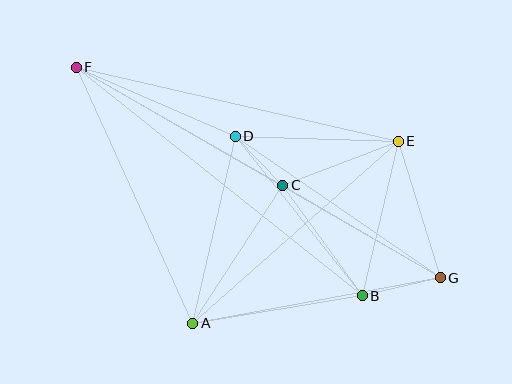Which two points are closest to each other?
Points C and D are closest to each other.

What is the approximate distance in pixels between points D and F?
The distance between D and F is approximately 173 pixels.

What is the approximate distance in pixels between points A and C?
The distance between A and C is approximately 165 pixels.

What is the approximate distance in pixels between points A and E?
The distance between A and E is approximately 275 pixels.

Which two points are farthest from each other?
Points F and G are farthest from each other.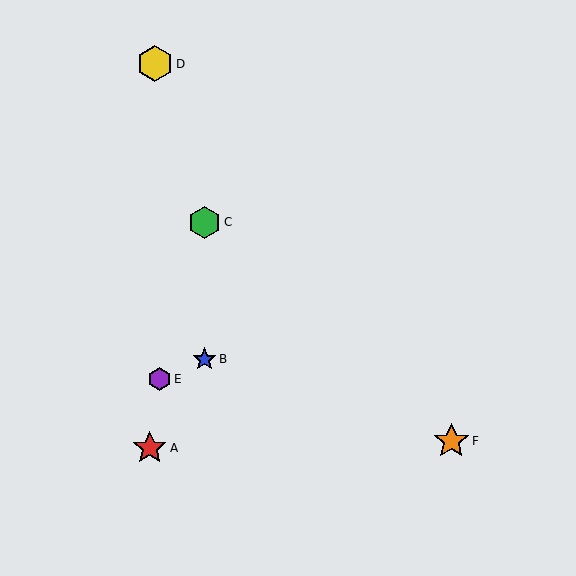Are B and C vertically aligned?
Yes, both are at x≈205.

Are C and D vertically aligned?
No, C is at x≈205 and D is at x≈155.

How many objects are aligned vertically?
2 objects (B, C) are aligned vertically.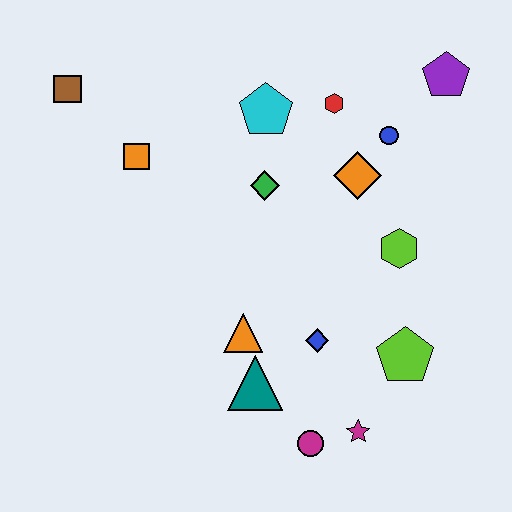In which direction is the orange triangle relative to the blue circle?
The orange triangle is below the blue circle.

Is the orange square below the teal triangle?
No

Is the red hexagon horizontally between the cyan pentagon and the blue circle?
Yes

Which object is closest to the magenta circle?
The magenta star is closest to the magenta circle.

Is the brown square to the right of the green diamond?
No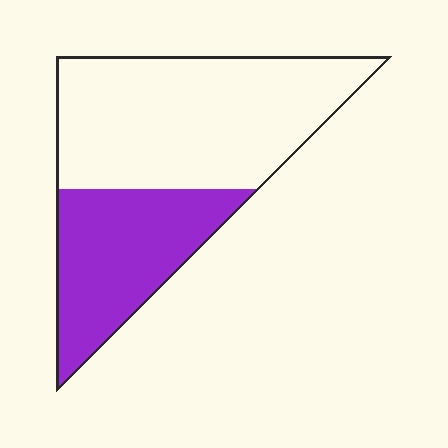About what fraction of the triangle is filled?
About three eighths (3/8).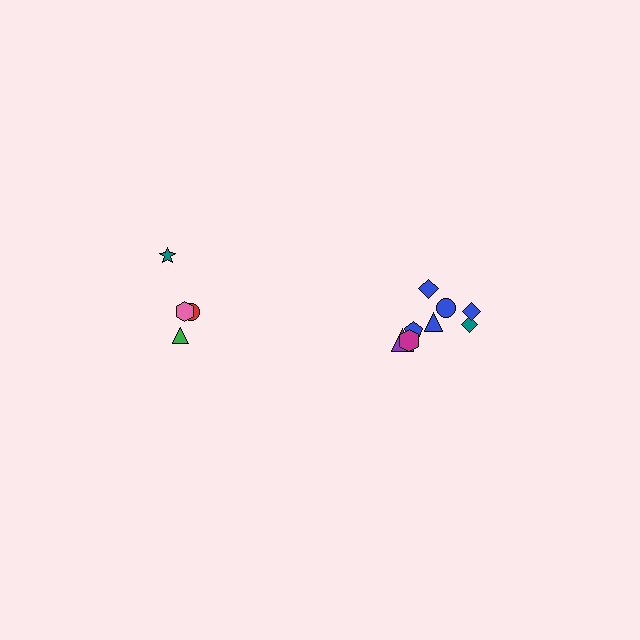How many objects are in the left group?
There are 4 objects.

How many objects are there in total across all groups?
There are 12 objects.